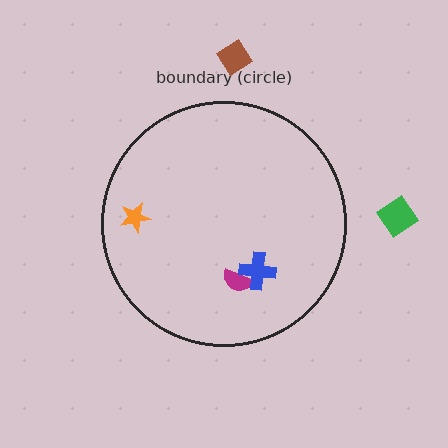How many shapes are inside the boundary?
3 inside, 2 outside.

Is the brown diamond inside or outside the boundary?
Outside.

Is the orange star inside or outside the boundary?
Inside.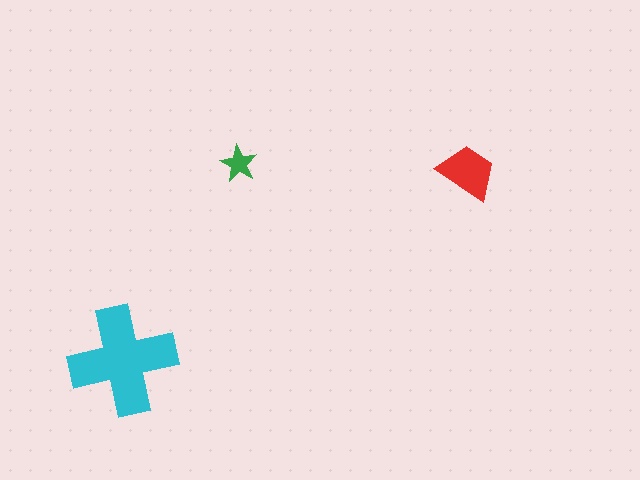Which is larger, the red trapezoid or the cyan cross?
The cyan cross.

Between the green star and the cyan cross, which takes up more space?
The cyan cross.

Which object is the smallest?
The green star.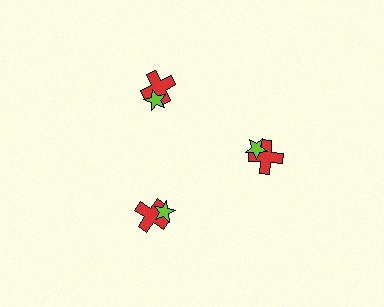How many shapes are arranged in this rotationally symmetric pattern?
There are 6 shapes, arranged in 3 groups of 2.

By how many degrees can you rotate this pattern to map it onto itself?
The pattern maps onto itself every 120 degrees of rotation.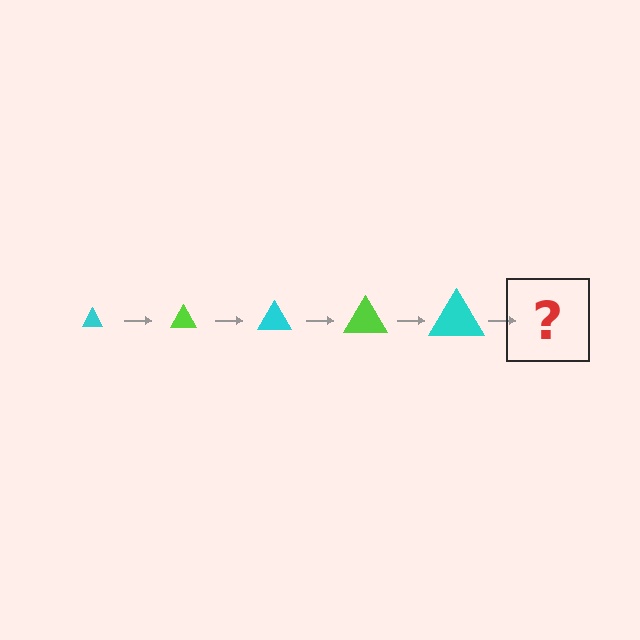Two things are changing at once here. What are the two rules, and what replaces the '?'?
The two rules are that the triangle grows larger each step and the color cycles through cyan and lime. The '?' should be a lime triangle, larger than the previous one.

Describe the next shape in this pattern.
It should be a lime triangle, larger than the previous one.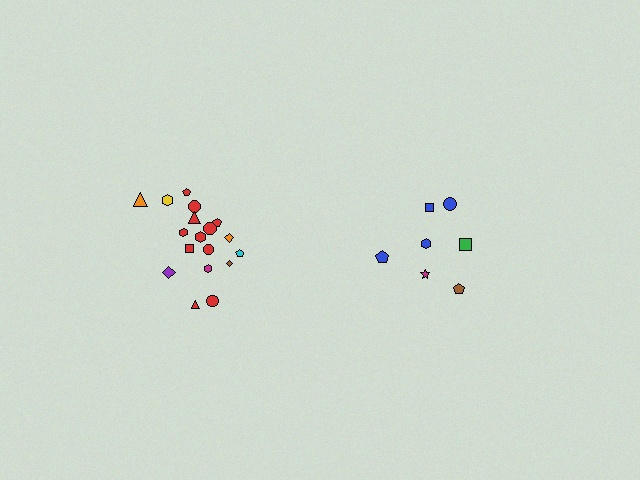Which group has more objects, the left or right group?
The left group.